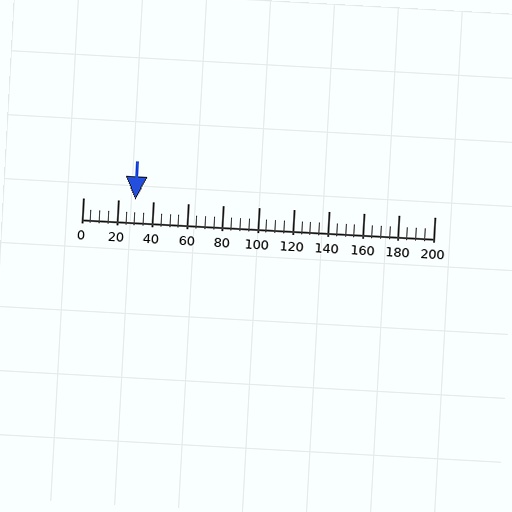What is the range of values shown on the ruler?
The ruler shows values from 0 to 200.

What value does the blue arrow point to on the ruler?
The blue arrow points to approximately 30.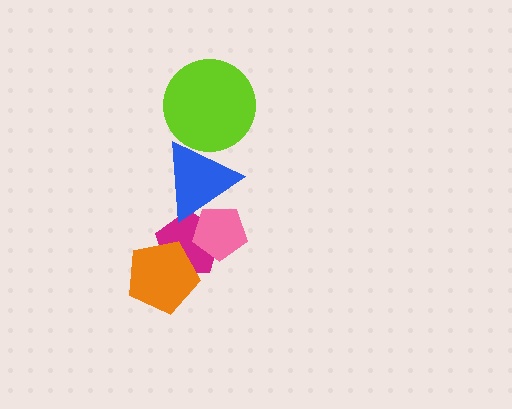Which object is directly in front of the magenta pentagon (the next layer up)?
The pink pentagon is directly in front of the magenta pentagon.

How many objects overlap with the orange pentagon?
1 object overlaps with the orange pentagon.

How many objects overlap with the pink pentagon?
2 objects overlap with the pink pentagon.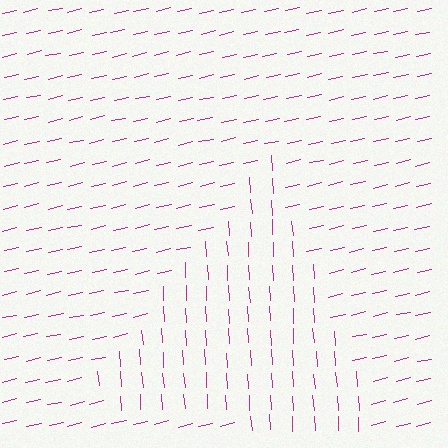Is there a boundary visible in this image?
Yes, there is a texture boundary formed by a change in line orientation.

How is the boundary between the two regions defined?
The boundary is defined purely by a change in line orientation (approximately 81 degrees difference). All lines are the same color and thickness.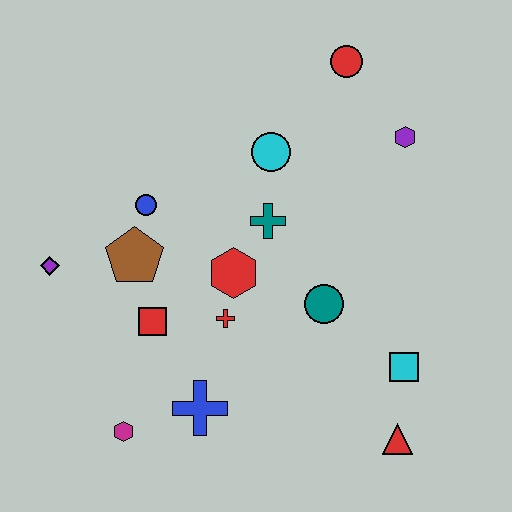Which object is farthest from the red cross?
The red circle is farthest from the red cross.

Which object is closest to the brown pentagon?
The blue circle is closest to the brown pentagon.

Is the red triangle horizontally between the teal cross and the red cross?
No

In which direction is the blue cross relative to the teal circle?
The blue cross is to the left of the teal circle.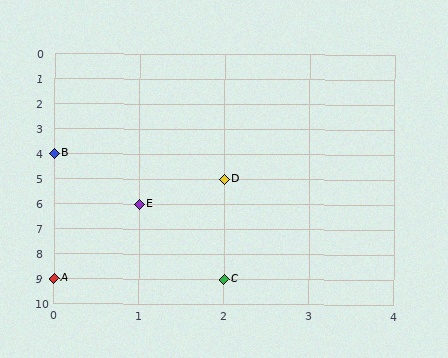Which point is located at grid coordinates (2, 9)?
Point C is at (2, 9).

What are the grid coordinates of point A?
Point A is at grid coordinates (0, 9).